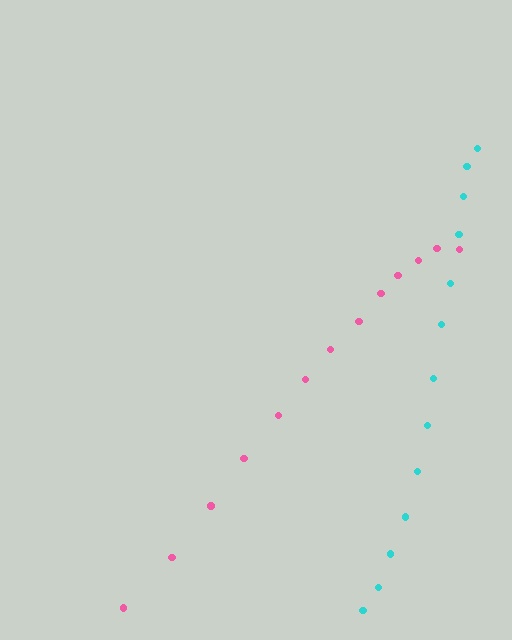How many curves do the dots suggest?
There are 2 distinct paths.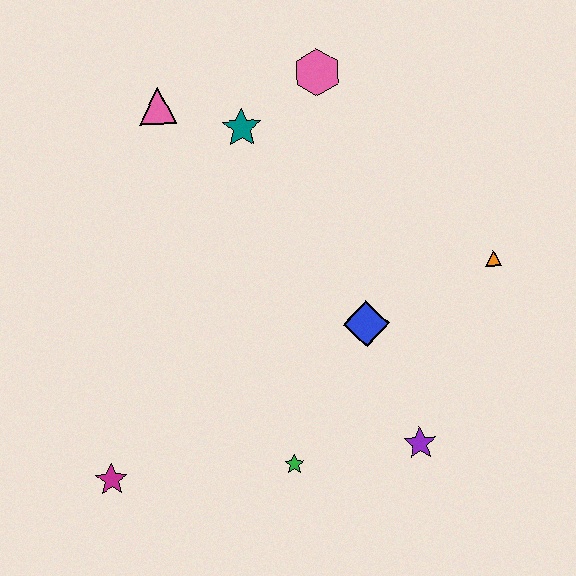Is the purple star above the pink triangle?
No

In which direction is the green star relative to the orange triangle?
The green star is to the left of the orange triangle.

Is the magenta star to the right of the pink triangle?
No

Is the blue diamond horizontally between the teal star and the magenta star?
No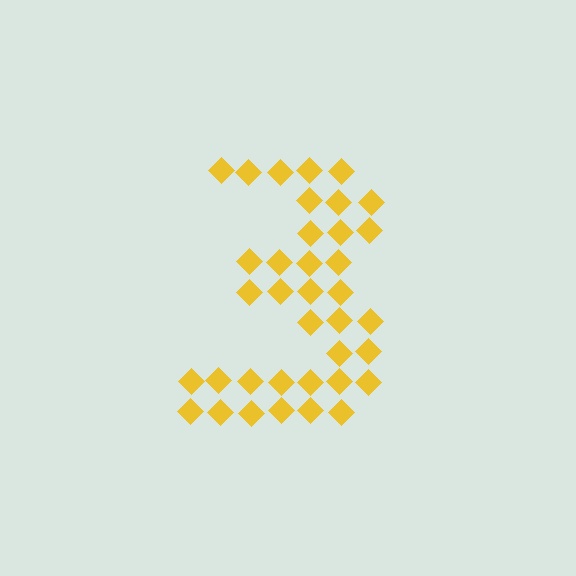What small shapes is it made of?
It is made of small diamonds.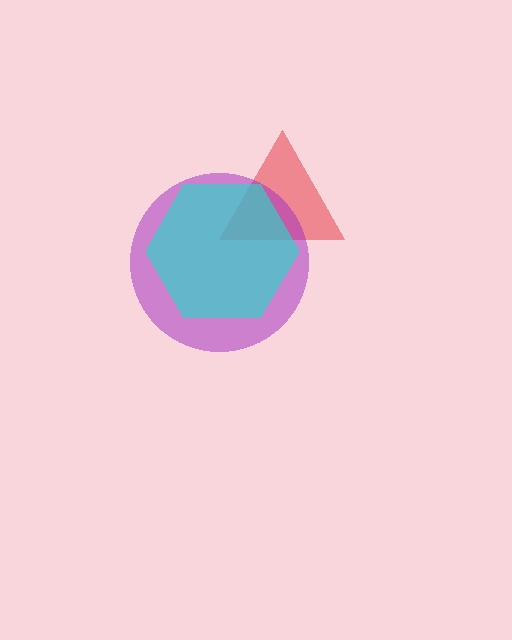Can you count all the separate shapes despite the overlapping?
Yes, there are 3 separate shapes.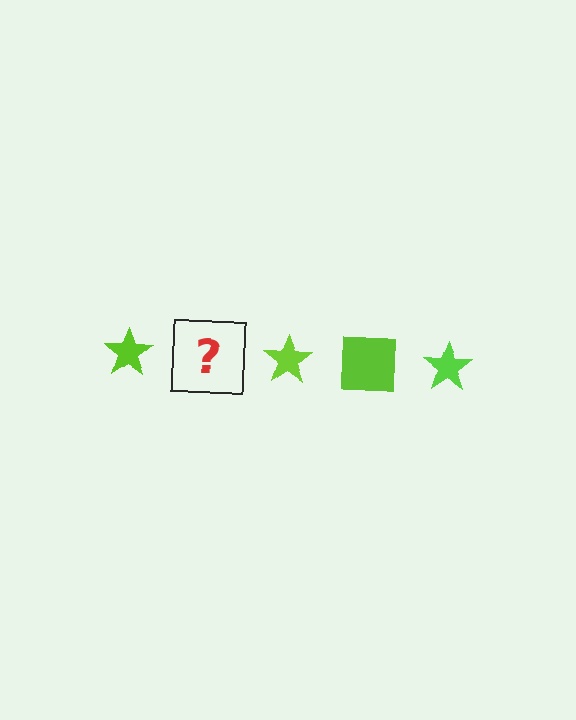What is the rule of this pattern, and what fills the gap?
The rule is that the pattern cycles through star, square shapes in lime. The gap should be filled with a lime square.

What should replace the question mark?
The question mark should be replaced with a lime square.